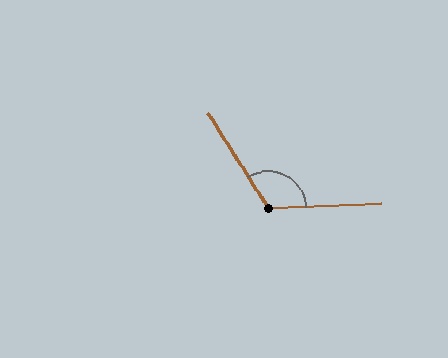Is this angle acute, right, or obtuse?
It is obtuse.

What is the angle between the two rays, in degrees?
Approximately 119 degrees.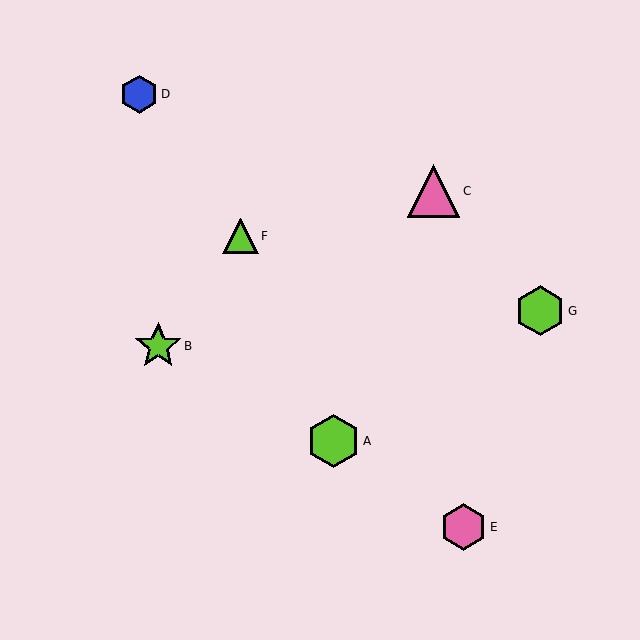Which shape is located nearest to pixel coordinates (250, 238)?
The lime triangle (labeled F) at (241, 236) is nearest to that location.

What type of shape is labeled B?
Shape B is a lime star.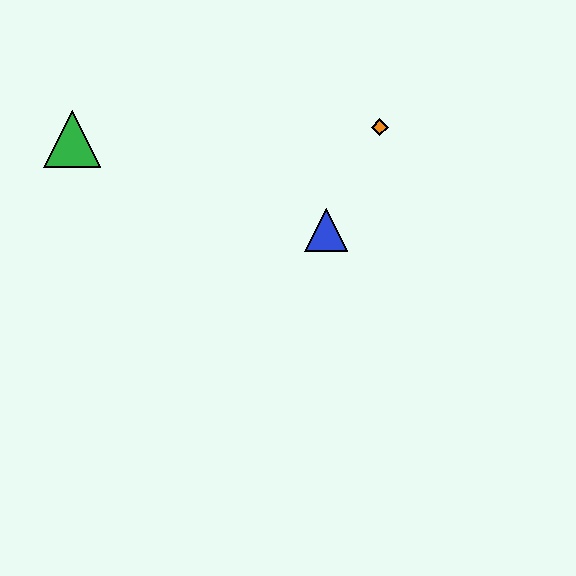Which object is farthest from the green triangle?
The orange diamond is farthest from the green triangle.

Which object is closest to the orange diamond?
The blue triangle is closest to the orange diamond.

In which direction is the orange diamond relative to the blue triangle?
The orange diamond is above the blue triangle.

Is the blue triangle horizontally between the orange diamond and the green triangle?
Yes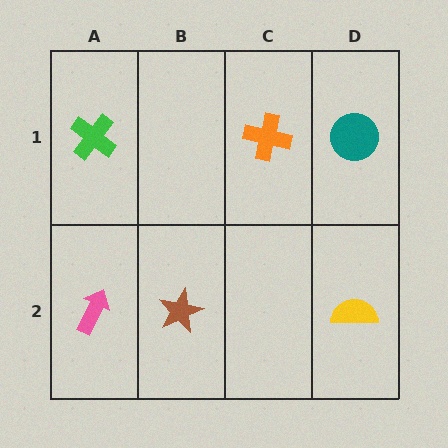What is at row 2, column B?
A brown star.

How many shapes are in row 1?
3 shapes.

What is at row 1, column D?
A teal circle.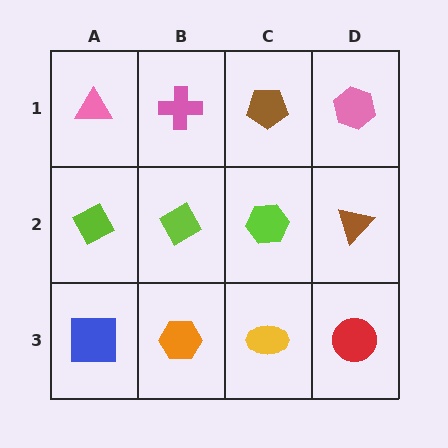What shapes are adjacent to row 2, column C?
A brown pentagon (row 1, column C), a yellow ellipse (row 3, column C), a lime diamond (row 2, column B), a brown triangle (row 2, column D).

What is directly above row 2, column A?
A pink triangle.